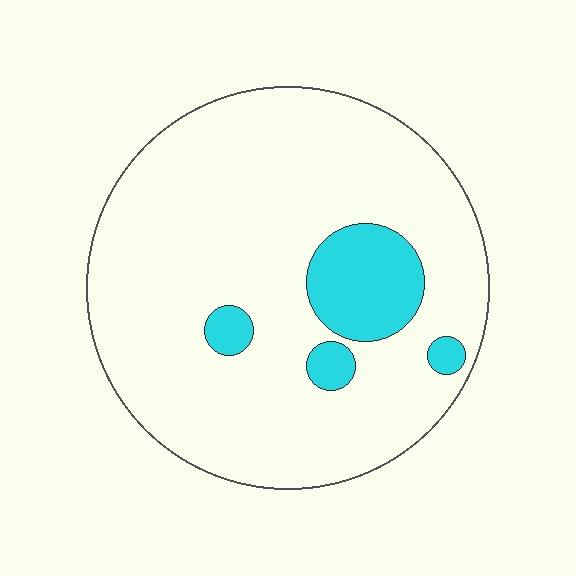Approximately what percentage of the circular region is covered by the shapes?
Approximately 15%.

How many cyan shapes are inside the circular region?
4.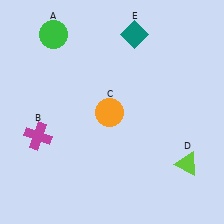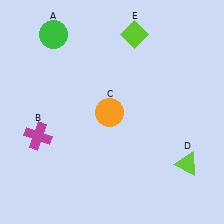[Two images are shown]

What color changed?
The diamond (E) changed from teal in Image 1 to lime in Image 2.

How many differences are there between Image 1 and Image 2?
There is 1 difference between the two images.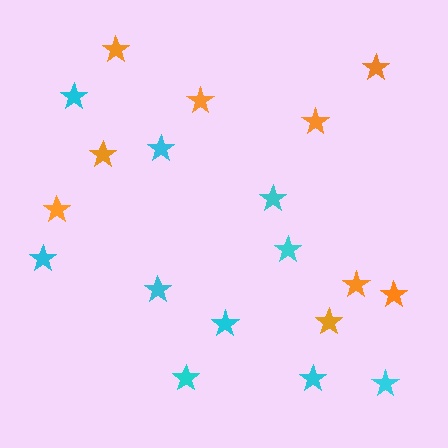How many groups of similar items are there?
There are 2 groups: one group of cyan stars (10) and one group of orange stars (9).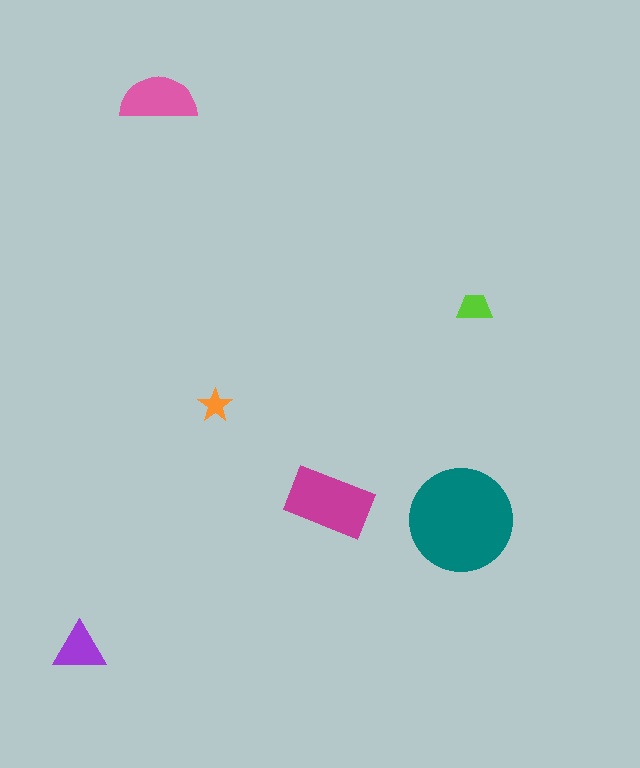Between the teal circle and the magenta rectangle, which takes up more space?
The teal circle.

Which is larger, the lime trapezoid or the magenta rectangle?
The magenta rectangle.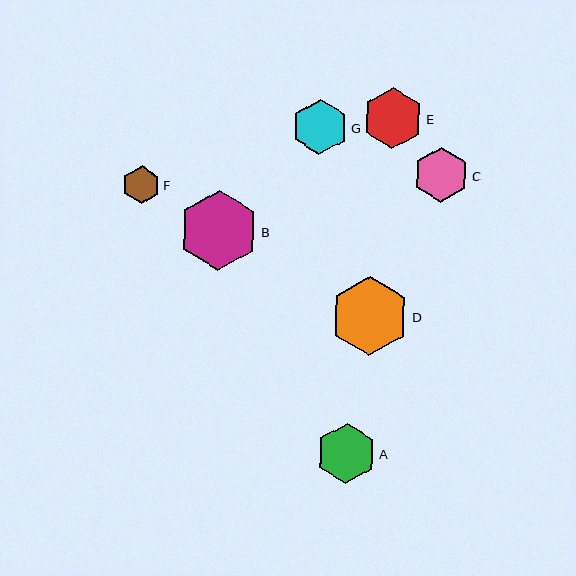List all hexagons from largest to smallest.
From largest to smallest: D, B, E, A, G, C, F.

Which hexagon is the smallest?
Hexagon F is the smallest with a size of approximately 38 pixels.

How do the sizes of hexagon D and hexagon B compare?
Hexagon D and hexagon B are approximately the same size.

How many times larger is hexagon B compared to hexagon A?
Hexagon B is approximately 1.3 times the size of hexagon A.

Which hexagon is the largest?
Hexagon D is the largest with a size of approximately 79 pixels.